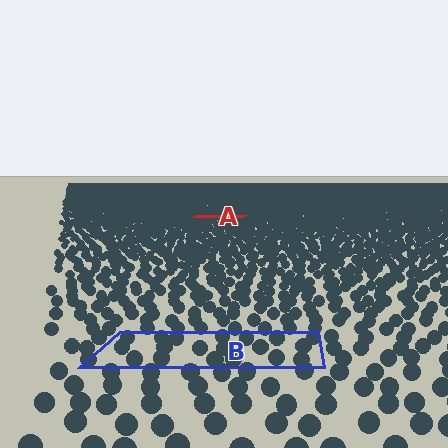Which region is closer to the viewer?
Region B is closer. The texture elements there are larger and more spread out.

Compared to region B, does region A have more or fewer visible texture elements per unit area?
Region A has more texture elements per unit area — they are packed more densely because it is farther away.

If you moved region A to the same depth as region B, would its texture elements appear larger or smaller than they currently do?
They would appear larger. At a closer depth, the same texture elements are projected at a bigger on-screen size.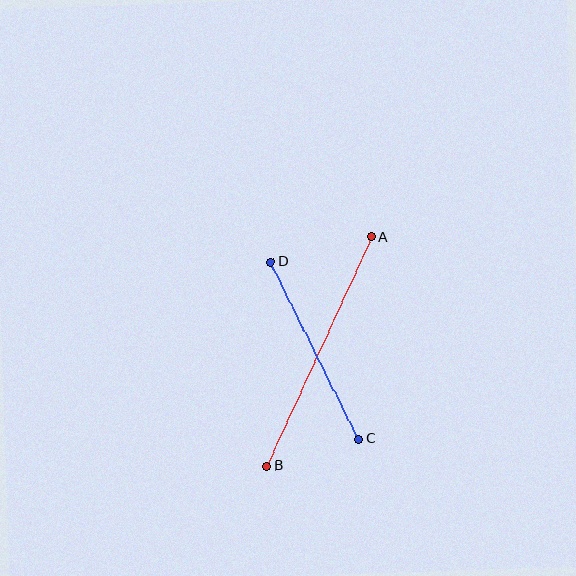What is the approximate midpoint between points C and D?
The midpoint is at approximately (315, 350) pixels.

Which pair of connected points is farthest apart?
Points A and B are farthest apart.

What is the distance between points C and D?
The distance is approximately 198 pixels.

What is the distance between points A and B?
The distance is approximately 252 pixels.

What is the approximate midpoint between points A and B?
The midpoint is at approximately (319, 351) pixels.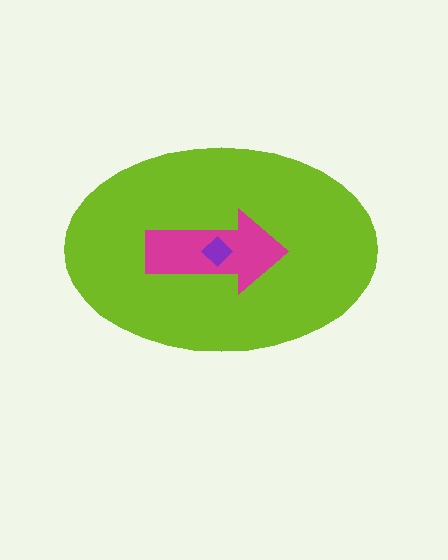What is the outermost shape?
The lime ellipse.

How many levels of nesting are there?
3.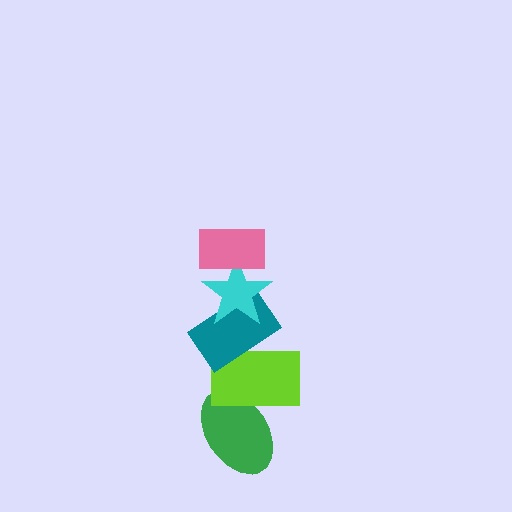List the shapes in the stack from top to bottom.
From top to bottom: the pink rectangle, the cyan star, the teal rectangle, the lime rectangle, the green ellipse.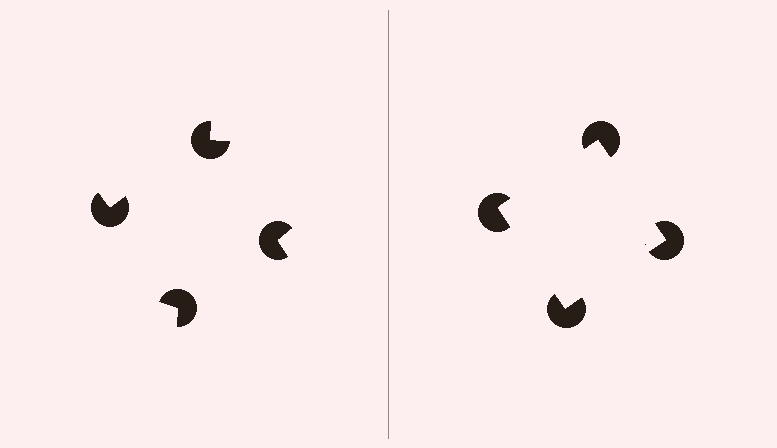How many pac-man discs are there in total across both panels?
8 — 4 on each side.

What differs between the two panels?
The pac-man discs are positioned identically on both sides; only the wedge orientations differ. On the right they align to a square; on the left they are misaligned.